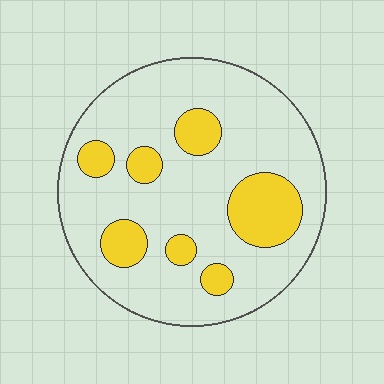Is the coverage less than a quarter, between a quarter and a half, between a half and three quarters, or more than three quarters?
Less than a quarter.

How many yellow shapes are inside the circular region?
7.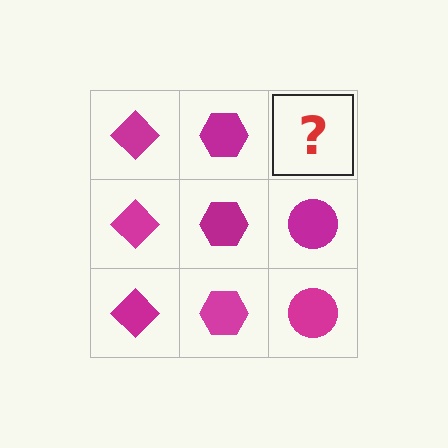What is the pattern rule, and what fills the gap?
The rule is that each column has a consistent shape. The gap should be filled with a magenta circle.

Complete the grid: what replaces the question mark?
The question mark should be replaced with a magenta circle.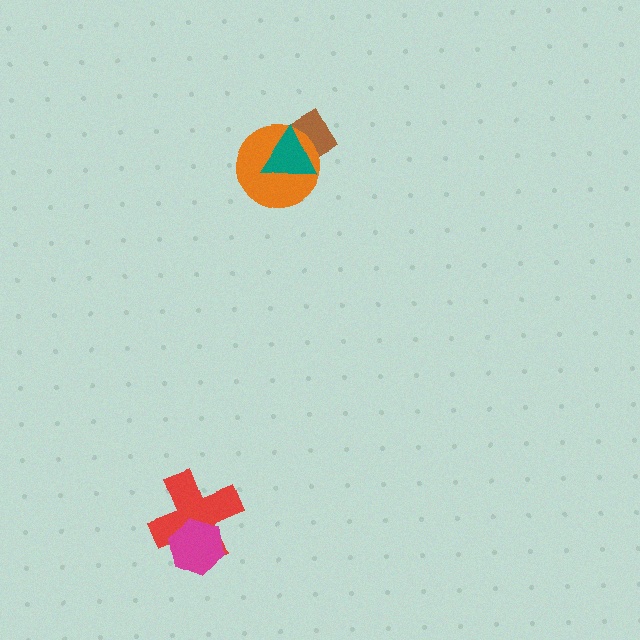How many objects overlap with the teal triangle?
2 objects overlap with the teal triangle.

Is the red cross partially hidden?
Yes, it is partially covered by another shape.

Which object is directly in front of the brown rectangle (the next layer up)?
The orange circle is directly in front of the brown rectangle.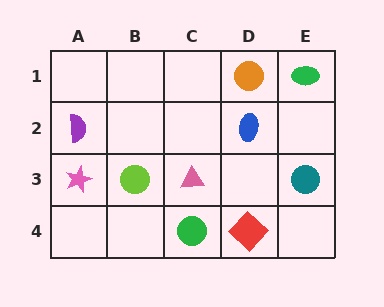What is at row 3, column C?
A pink triangle.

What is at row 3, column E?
A teal circle.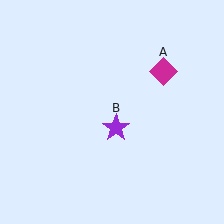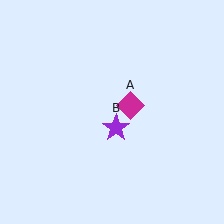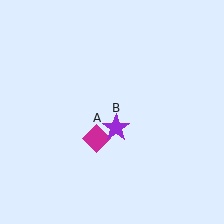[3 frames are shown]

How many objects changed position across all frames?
1 object changed position: magenta diamond (object A).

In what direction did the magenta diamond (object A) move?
The magenta diamond (object A) moved down and to the left.